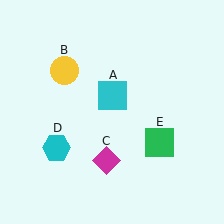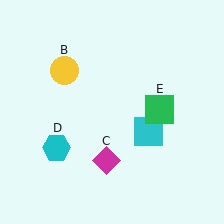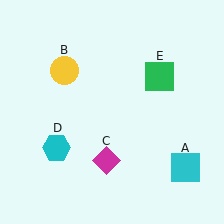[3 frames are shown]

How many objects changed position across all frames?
2 objects changed position: cyan square (object A), green square (object E).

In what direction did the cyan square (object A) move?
The cyan square (object A) moved down and to the right.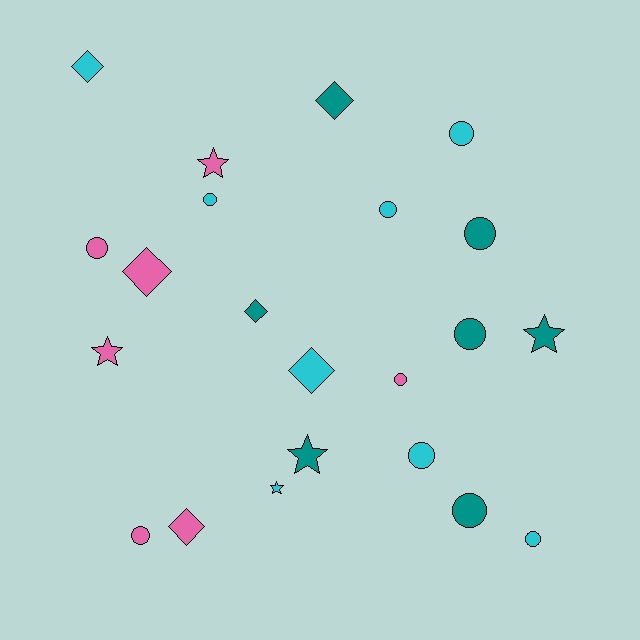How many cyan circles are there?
There are 5 cyan circles.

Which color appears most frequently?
Cyan, with 8 objects.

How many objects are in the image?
There are 22 objects.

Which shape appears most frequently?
Circle, with 11 objects.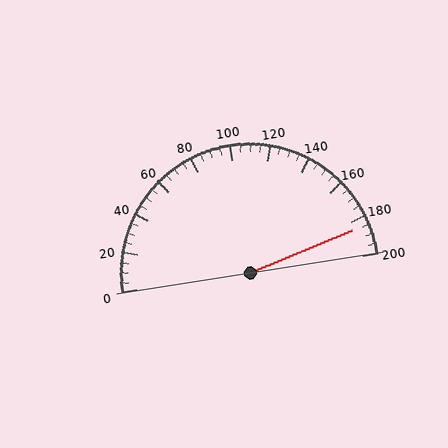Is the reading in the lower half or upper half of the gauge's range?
The reading is in the upper half of the range (0 to 200).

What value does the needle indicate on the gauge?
The needle indicates approximately 185.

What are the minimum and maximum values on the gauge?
The gauge ranges from 0 to 200.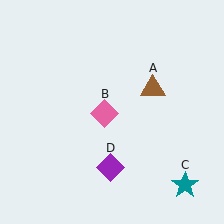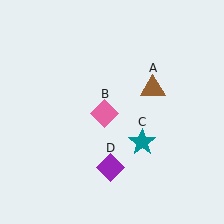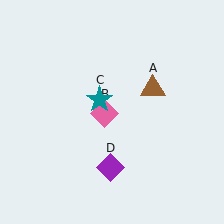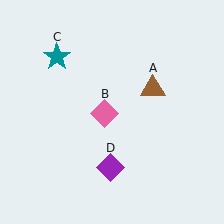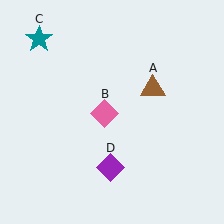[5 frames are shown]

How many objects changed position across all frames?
1 object changed position: teal star (object C).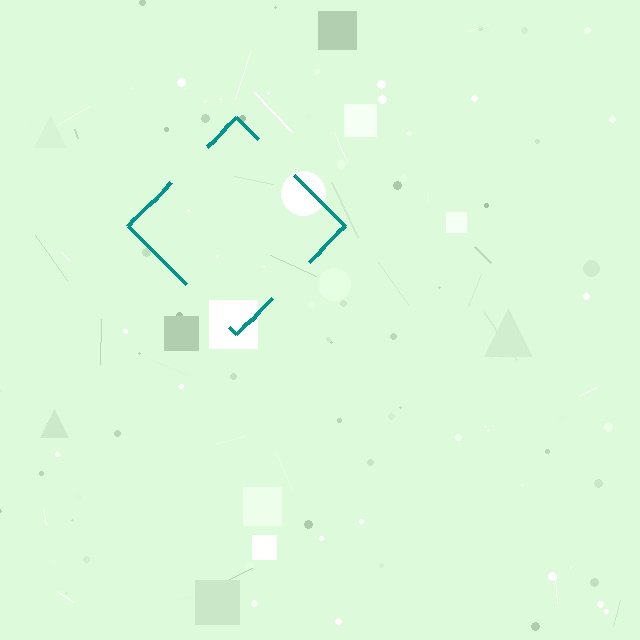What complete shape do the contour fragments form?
The contour fragments form a diamond.